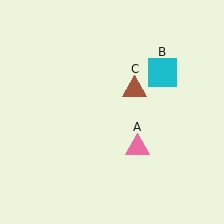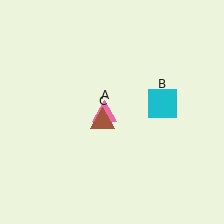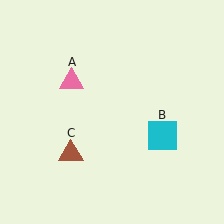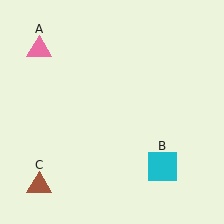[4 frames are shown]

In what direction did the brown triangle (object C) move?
The brown triangle (object C) moved down and to the left.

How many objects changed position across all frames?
3 objects changed position: pink triangle (object A), cyan square (object B), brown triangle (object C).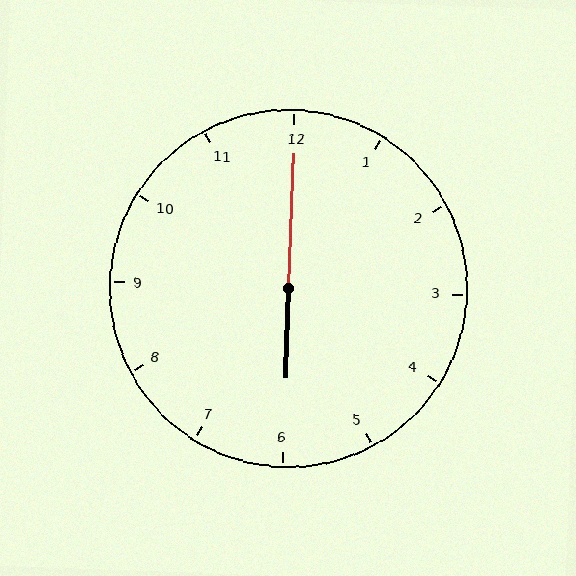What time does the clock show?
6:00.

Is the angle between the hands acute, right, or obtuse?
It is obtuse.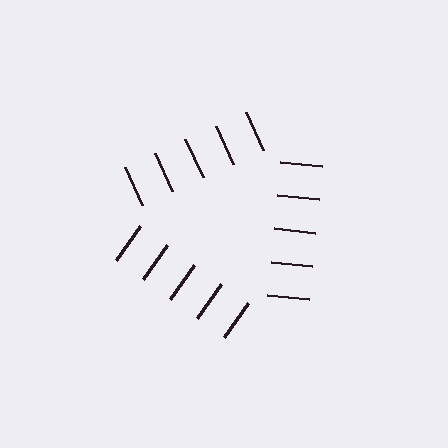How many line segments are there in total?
15 — 5 along each of the 3 edges.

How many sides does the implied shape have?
3 sides — the line-ends trace a triangle.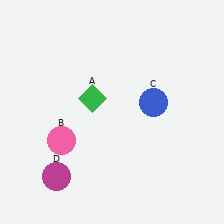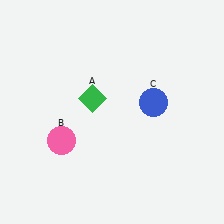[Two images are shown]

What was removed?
The magenta circle (D) was removed in Image 2.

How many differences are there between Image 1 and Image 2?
There is 1 difference between the two images.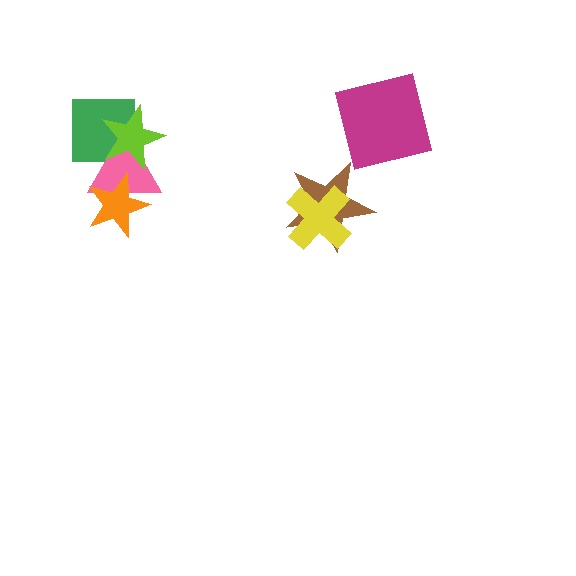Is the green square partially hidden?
Yes, it is partially covered by another shape.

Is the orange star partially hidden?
No, no other shape covers it.